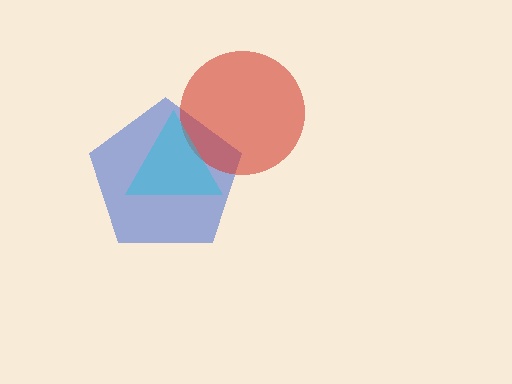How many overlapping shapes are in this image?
There are 3 overlapping shapes in the image.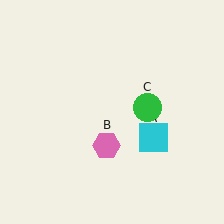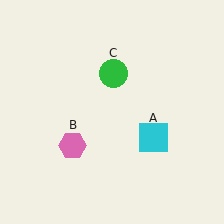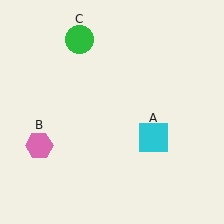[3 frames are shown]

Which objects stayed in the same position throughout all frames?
Cyan square (object A) remained stationary.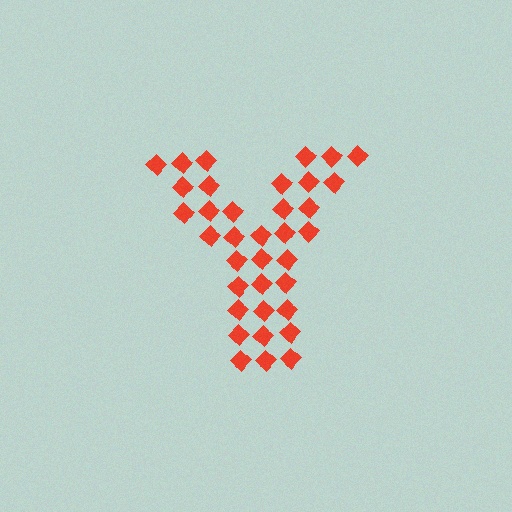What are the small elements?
The small elements are diamonds.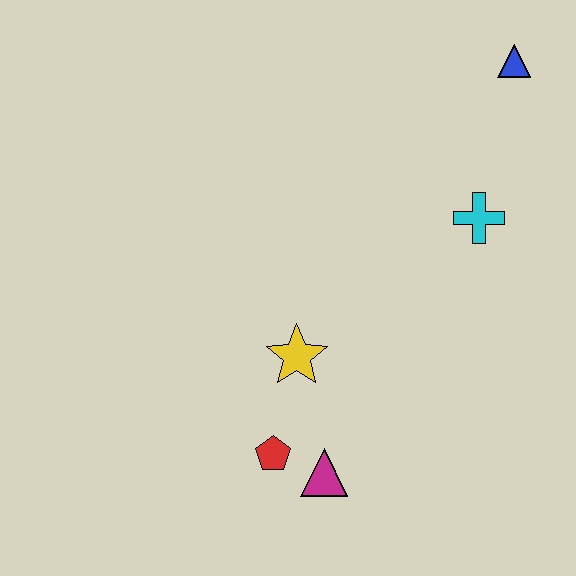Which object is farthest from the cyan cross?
The red pentagon is farthest from the cyan cross.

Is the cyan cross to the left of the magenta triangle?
No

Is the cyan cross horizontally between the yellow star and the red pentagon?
No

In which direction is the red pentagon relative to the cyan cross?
The red pentagon is below the cyan cross.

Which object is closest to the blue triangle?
The cyan cross is closest to the blue triangle.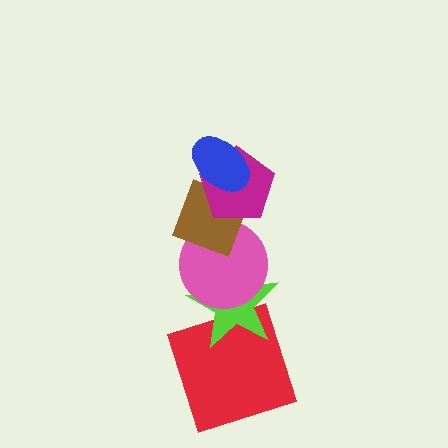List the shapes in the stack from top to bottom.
From top to bottom: the blue ellipse, the magenta pentagon, the brown diamond, the pink circle, the lime star, the red square.